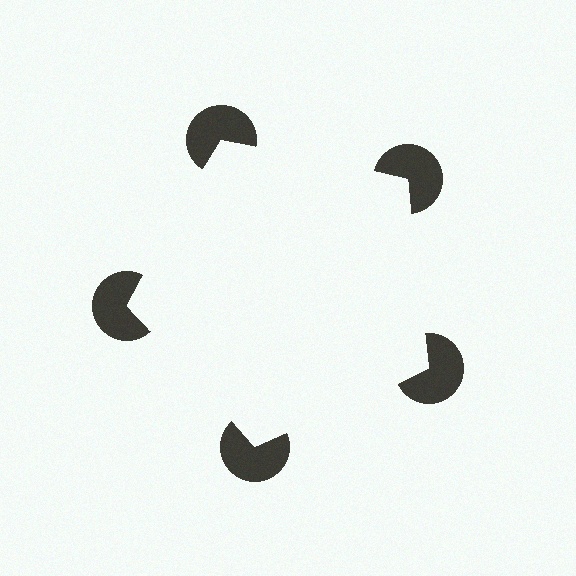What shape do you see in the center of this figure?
An illusory pentagon — its edges are inferred from the aligned wedge cuts in the pac-man discs, not physically drawn.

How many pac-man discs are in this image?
There are 5 — one at each vertex of the illusory pentagon.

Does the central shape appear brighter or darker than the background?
It typically appears slightly brighter than the background, even though no actual brightness change is drawn.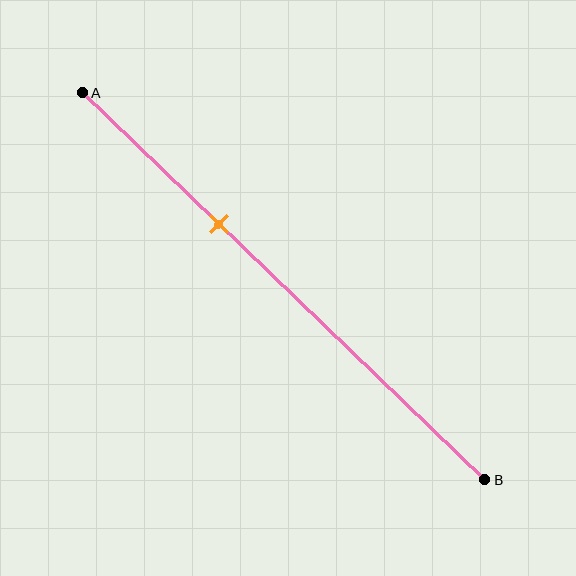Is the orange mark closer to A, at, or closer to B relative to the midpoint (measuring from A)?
The orange mark is closer to point A than the midpoint of segment AB.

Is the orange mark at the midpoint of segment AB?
No, the mark is at about 35% from A, not at the 50% midpoint.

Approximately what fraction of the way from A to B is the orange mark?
The orange mark is approximately 35% of the way from A to B.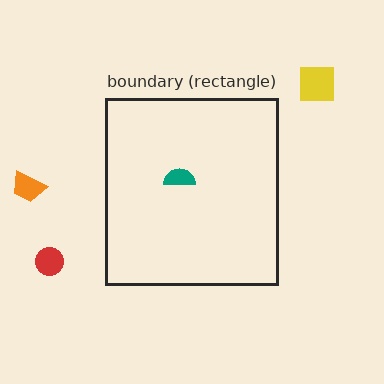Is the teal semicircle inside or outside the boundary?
Inside.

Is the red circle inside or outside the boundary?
Outside.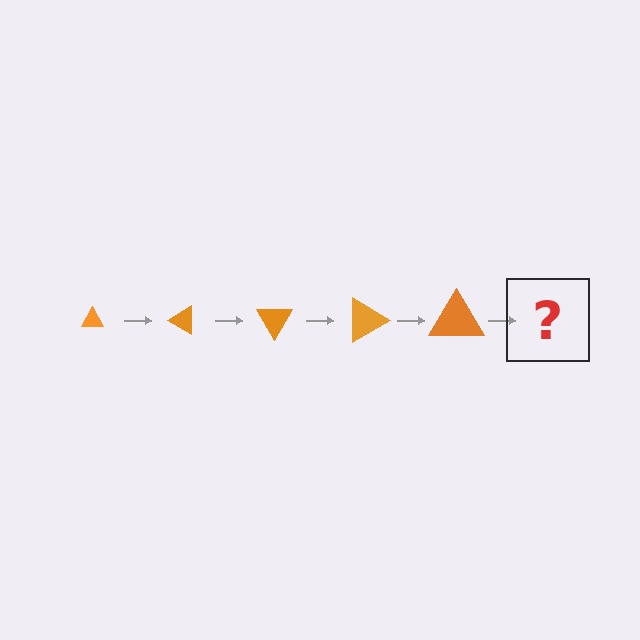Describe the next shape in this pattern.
It should be a triangle, larger than the previous one and rotated 150 degrees from the start.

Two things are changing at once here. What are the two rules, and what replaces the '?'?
The two rules are that the triangle grows larger each step and it rotates 30 degrees each step. The '?' should be a triangle, larger than the previous one and rotated 150 degrees from the start.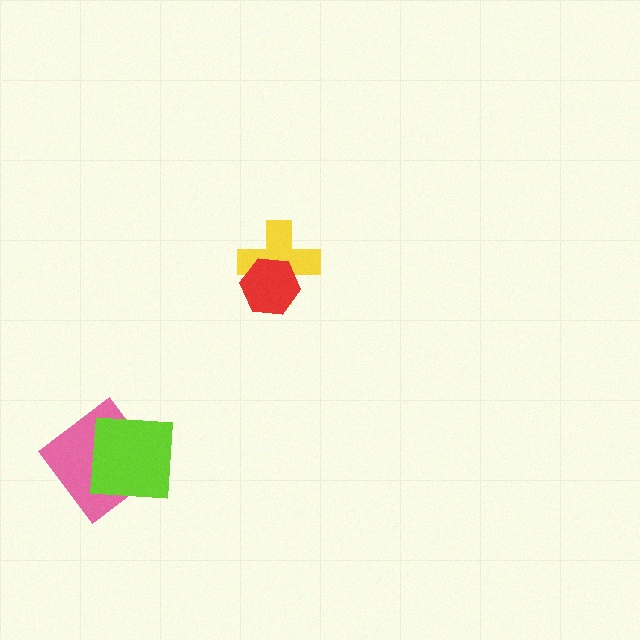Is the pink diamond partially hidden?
Yes, it is partially covered by another shape.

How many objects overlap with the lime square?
1 object overlaps with the lime square.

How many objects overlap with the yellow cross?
1 object overlaps with the yellow cross.